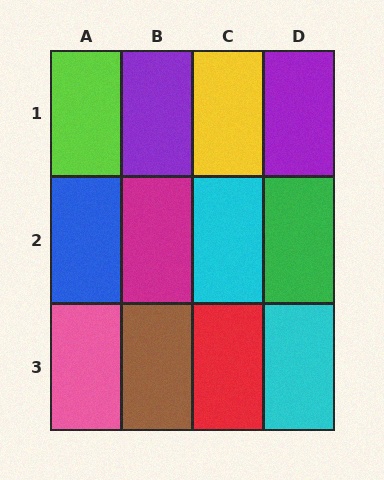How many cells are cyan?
2 cells are cyan.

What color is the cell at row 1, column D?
Purple.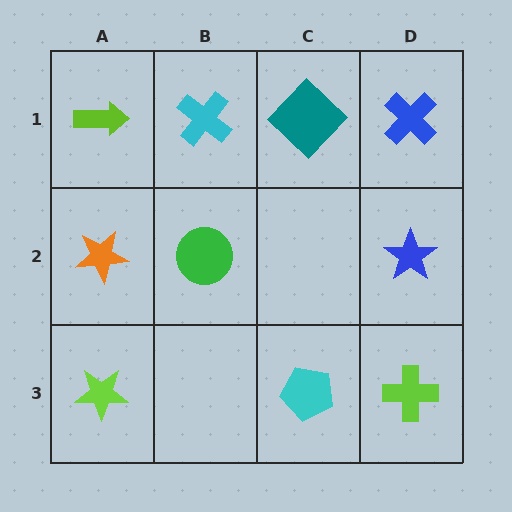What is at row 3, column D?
A lime cross.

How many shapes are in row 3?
3 shapes.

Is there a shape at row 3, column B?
No, that cell is empty.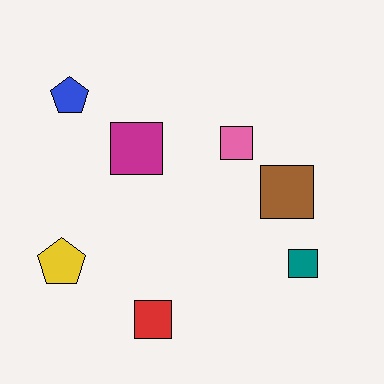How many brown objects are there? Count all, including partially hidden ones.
There is 1 brown object.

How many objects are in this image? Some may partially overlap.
There are 7 objects.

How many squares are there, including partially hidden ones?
There are 5 squares.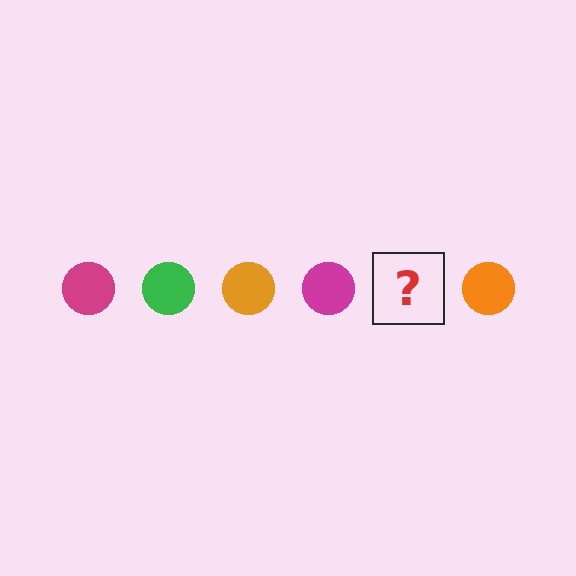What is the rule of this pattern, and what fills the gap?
The rule is that the pattern cycles through magenta, green, orange circles. The gap should be filled with a green circle.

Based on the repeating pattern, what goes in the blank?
The blank should be a green circle.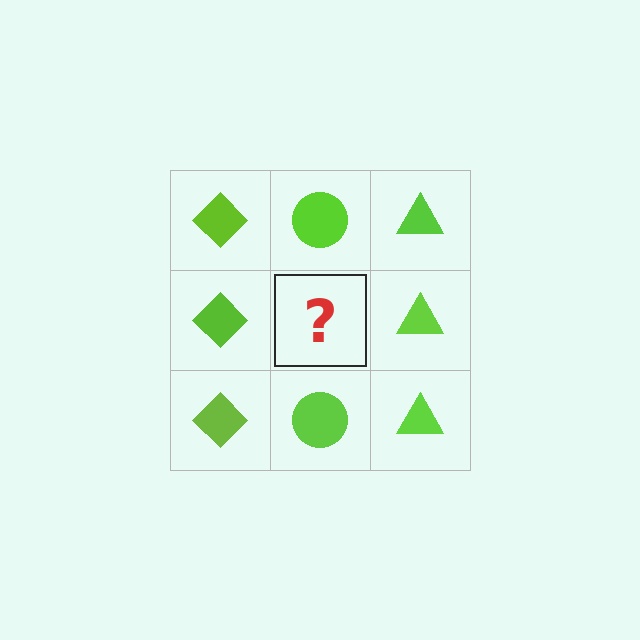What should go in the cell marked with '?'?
The missing cell should contain a lime circle.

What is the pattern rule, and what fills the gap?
The rule is that each column has a consistent shape. The gap should be filled with a lime circle.